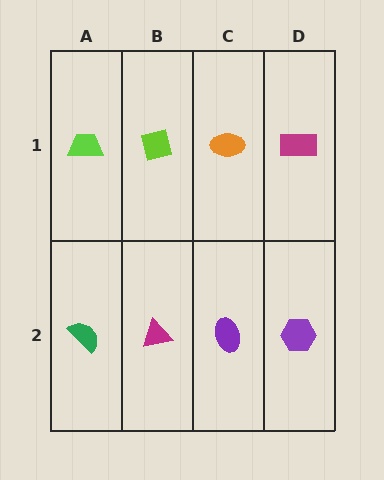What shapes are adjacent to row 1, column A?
A green semicircle (row 2, column A), a lime square (row 1, column B).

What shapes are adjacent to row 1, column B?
A magenta triangle (row 2, column B), a lime trapezoid (row 1, column A), an orange ellipse (row 1, column C).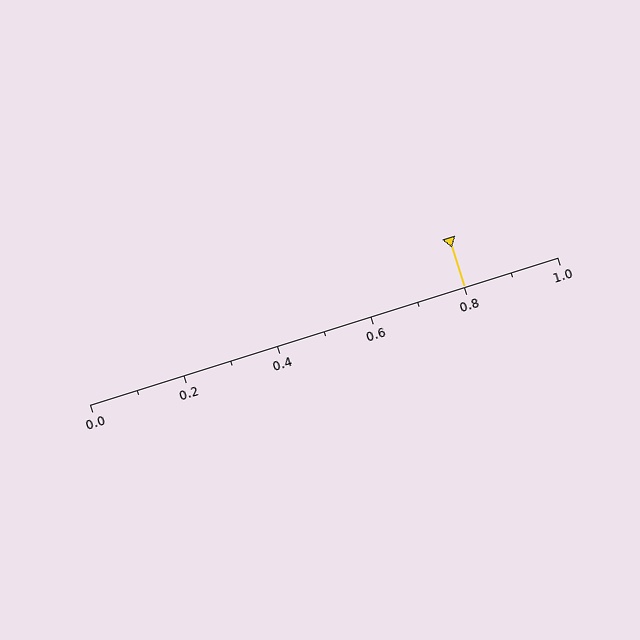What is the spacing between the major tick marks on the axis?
The major ticks are spaced 0.2 apart.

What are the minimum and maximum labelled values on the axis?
The axis runs from 0.0 to 1.0.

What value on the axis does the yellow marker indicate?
The marker indicates approximately 0.8.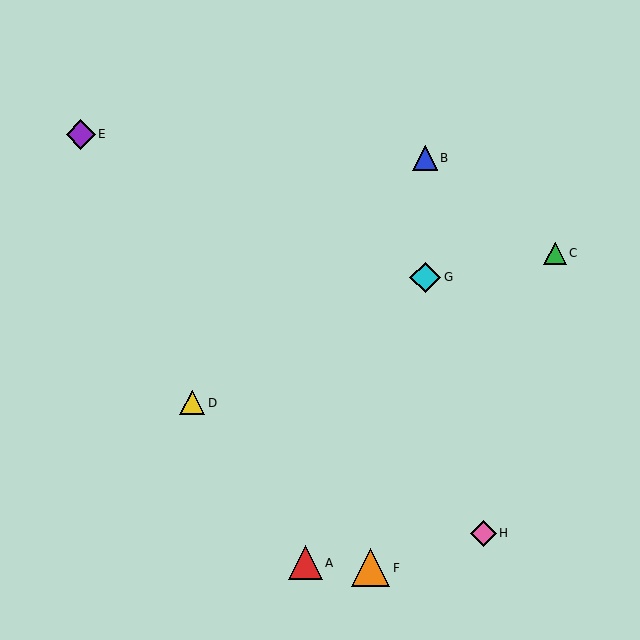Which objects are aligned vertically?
Objects B, G are aligned vertically.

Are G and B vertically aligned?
Yes, both are at x≈425.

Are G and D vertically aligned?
No, G is at x≈425 and D is at x≈192.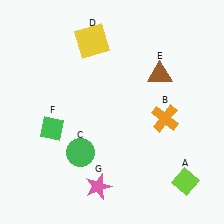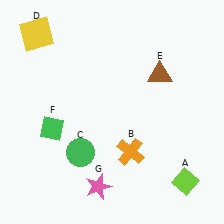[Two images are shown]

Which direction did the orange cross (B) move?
The orange cross (B) moved left.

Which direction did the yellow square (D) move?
The yellow square (D) moved left.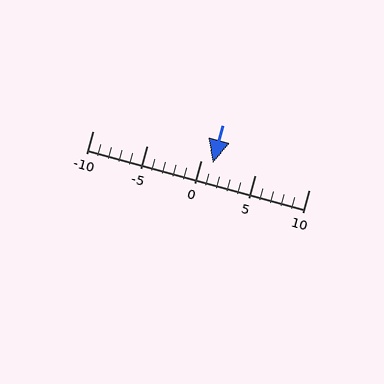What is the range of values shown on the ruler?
The ruler shows values from -10 to 10.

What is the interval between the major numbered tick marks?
The major tick marks are spaced 5 units apart.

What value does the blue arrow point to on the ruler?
The blue arrow points to approximately 1.